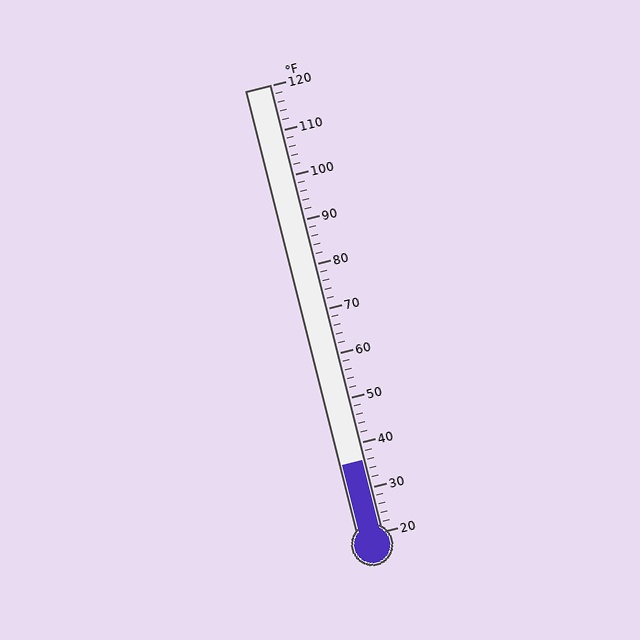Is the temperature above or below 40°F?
The temperature is below 40°F.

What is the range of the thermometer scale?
The thermometer scale ranges from 20°F to 120°F.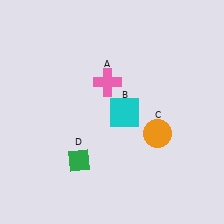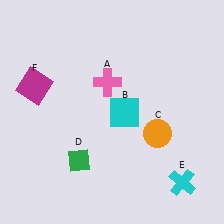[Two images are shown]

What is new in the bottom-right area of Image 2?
A cyan cross (E) was added in the bottom-right area of Image 2.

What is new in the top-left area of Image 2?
A magenta square (F) was added in the top-left area of Image 2.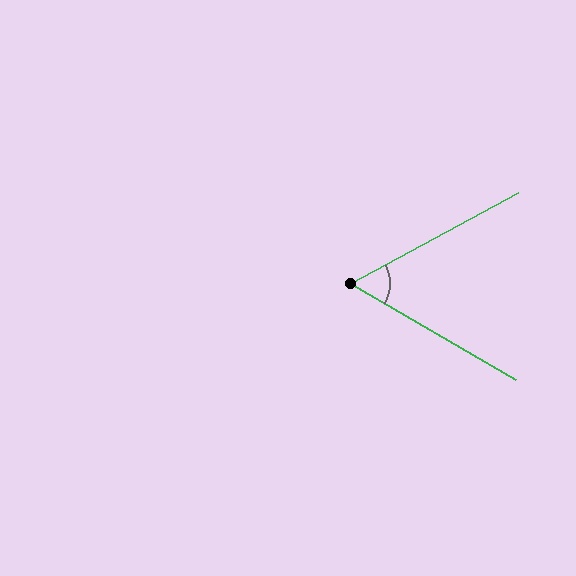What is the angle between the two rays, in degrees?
Approximately 59 degrees.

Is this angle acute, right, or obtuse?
It is acute.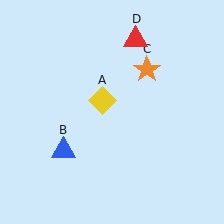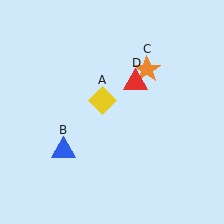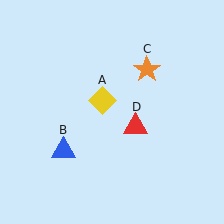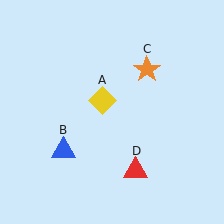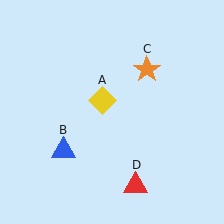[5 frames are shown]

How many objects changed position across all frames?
1 object changed position: red triangle (object D).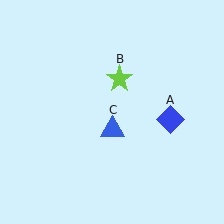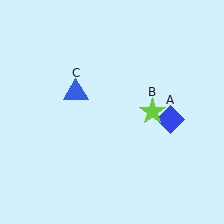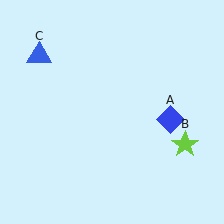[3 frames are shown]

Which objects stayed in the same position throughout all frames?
Blue diamond (object A) remained stationary.